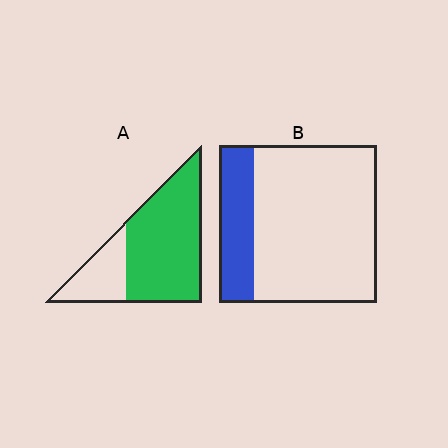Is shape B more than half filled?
No.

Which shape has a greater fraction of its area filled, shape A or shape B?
Shape A.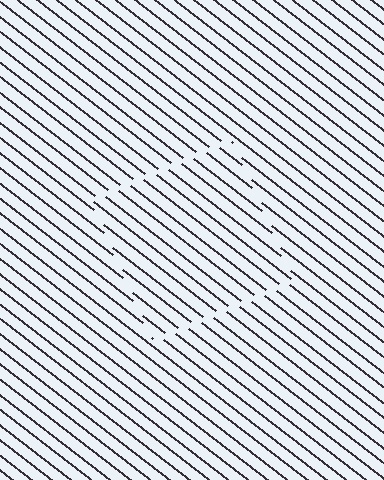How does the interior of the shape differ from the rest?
The interior of the shape contains the same grating, shifted by half a period — the contour is defined by the phase discontinuity where line-ends from the inner and outer gratings abut.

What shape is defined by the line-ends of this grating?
An illusory square. The interior of the shape contains the same grating, shifted by half a period — the contour is defined by the phase discontinuity where line-ends from the inner and outer gratings abut.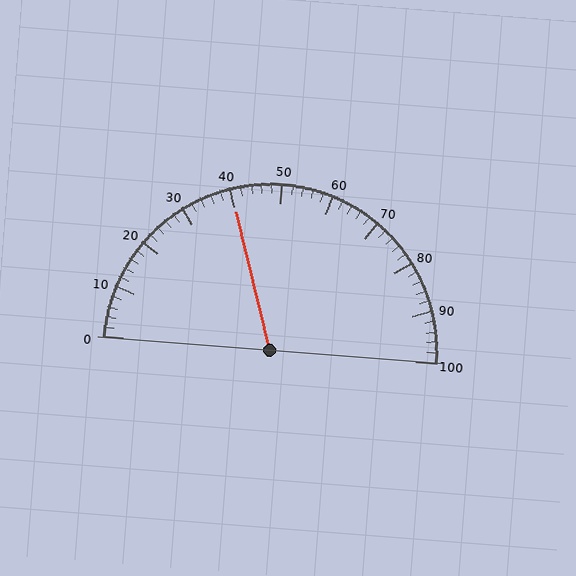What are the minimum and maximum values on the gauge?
The gauge ranges from 0 to 100.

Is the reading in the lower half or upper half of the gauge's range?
The reading is in the lower half of the range (0 to 100).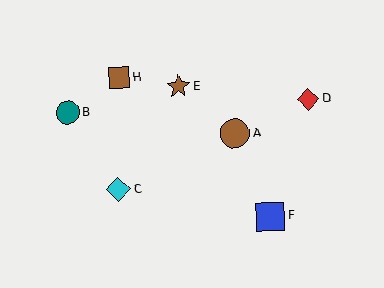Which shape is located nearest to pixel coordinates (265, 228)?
The blue square (labeled F) at (271, 216) is nearest to that location.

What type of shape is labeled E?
Shape E is a brown star.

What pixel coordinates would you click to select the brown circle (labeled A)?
Click at (235, 134) to select the brown circle A.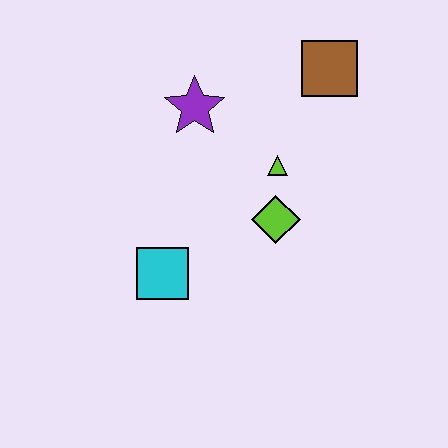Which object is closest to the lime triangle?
The lime diamond is closest to the lime triangle.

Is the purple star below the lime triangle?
No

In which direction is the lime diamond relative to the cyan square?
The lime diamond is to the right of the cyan square.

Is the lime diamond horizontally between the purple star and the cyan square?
No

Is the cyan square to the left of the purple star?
Yes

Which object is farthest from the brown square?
The cyan square is farthest from the brown square.